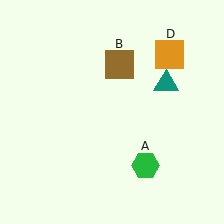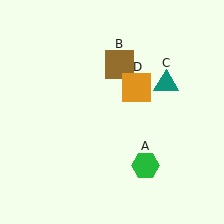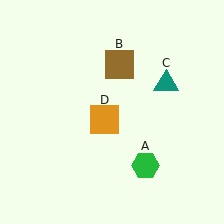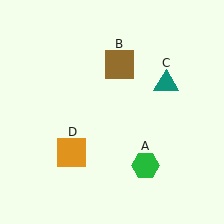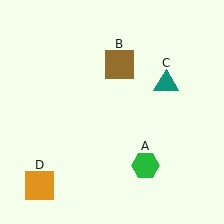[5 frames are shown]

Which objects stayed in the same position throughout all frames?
Green hexagon (object A) and brown square (object B) and teal triangle (object C) remained stationary.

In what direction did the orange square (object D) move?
The orange square (object D) moved down and to the left.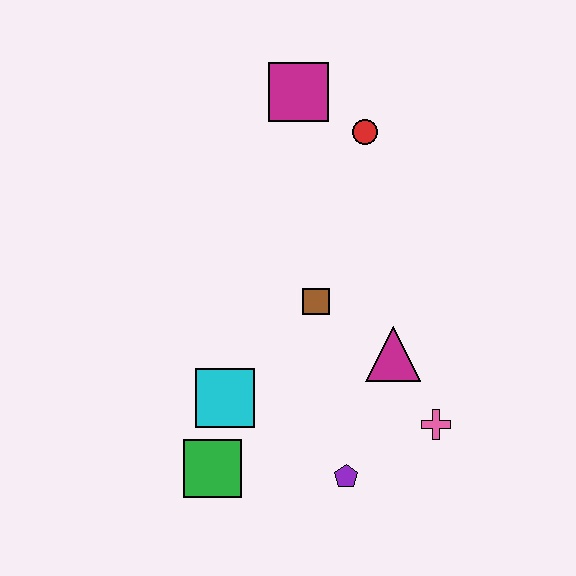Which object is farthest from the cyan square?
The magenta square is farthest from the cyan square.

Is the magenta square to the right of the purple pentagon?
No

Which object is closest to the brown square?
The magenta triangle is closest to the brown square.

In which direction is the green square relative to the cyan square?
The green square is below the cyan square.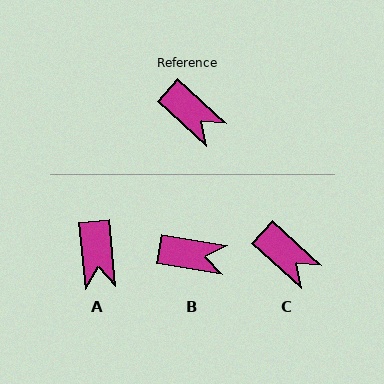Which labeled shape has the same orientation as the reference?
C.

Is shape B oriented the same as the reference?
No, it is off by about 33 degrees.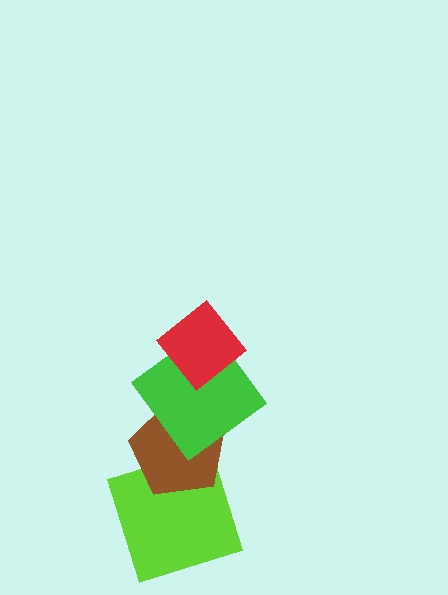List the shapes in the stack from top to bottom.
From top to bottom: the red diamond, the green diamond, the brown pentagon, the lime square.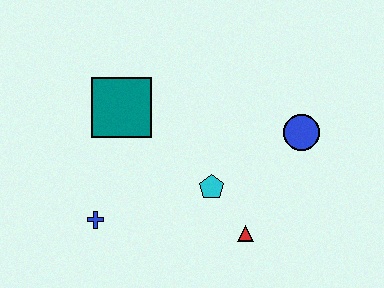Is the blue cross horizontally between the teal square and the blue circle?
No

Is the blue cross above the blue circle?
No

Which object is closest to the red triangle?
The cyan pentagon is closest to the red triangle.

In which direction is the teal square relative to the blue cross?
The teal square is above the blue cross.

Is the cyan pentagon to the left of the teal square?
No